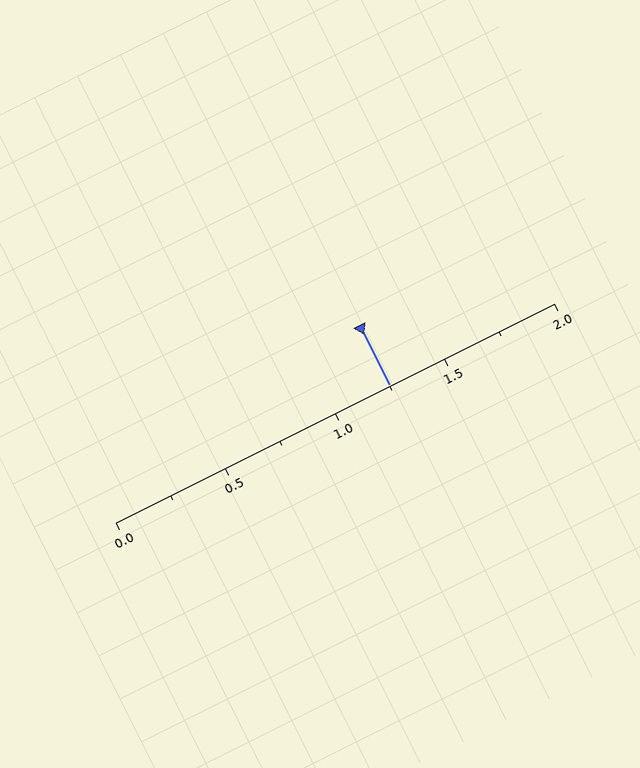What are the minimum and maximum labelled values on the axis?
The axis runs from 0.0 to 2.0.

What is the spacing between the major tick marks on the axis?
The major ticks are spaced 0.5 apart.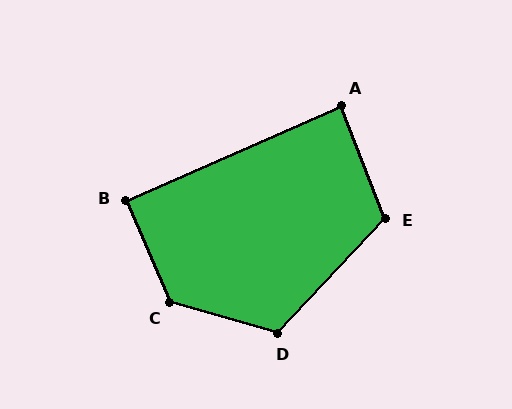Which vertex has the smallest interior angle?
A, at approximately 88 degrees.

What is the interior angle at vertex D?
Approximately 117 degrees (obtuse).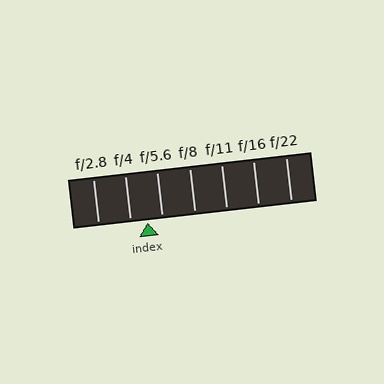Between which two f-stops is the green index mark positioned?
The index mark is between f/4 and f/5.6.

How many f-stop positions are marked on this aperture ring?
There are 7 f-stop positions marked.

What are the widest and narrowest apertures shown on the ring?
The widest aperture shown is f/2.8 and the narrowest is f/22.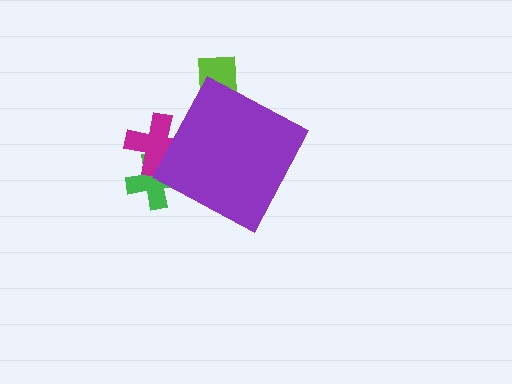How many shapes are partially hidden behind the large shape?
3 shapes are partially hidden.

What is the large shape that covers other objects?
A purple diamond.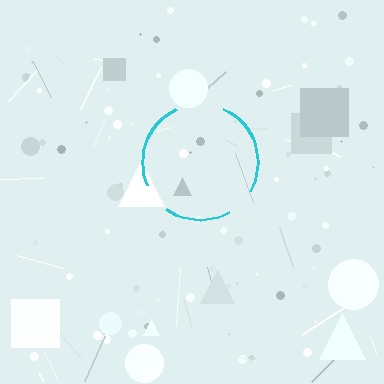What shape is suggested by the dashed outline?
The dashed outline suggests a circle.